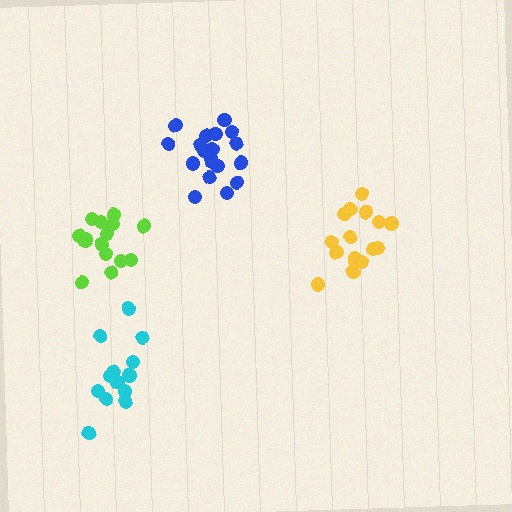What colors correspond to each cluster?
The clusters are colored: blue, lime, cyan, yellow.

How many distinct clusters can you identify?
There are 4 distinct clusters.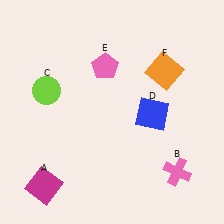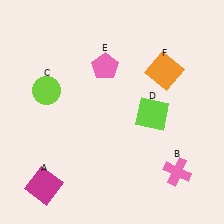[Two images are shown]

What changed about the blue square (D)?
In Image 1, D is blue. In Image 2, it changed to lime.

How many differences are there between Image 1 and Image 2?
There is 1 difference between the two images.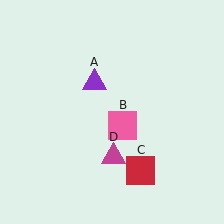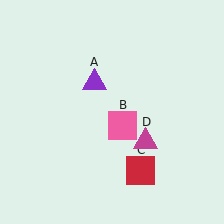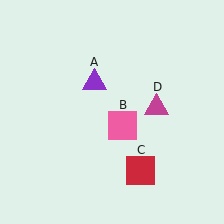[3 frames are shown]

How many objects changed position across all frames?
1 object changed position: magenta triangle (object D).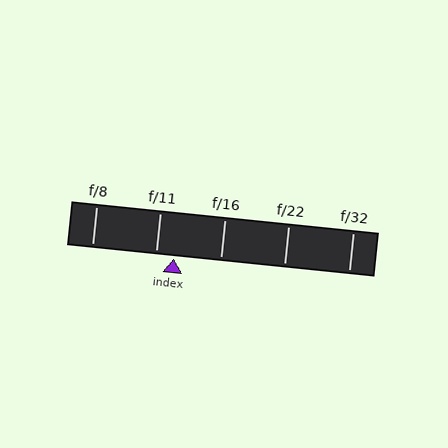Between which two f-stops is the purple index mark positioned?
The index mark is between f/11 and f/16.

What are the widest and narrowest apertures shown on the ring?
The widest aperture shown is f/8 and the narrowest is f/32.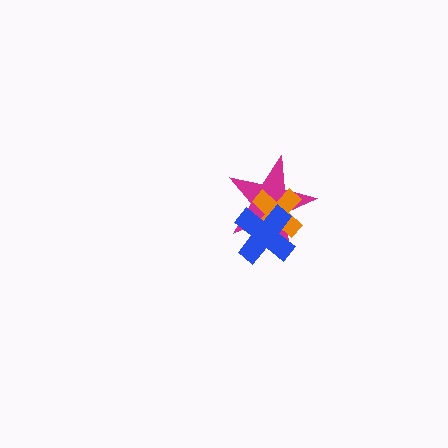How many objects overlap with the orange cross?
2 objects overlap with the orange cross.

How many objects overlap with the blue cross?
2 objects overlap with the blue cross.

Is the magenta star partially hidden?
Yes, it is partially covered by another shape.